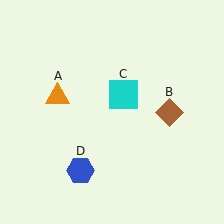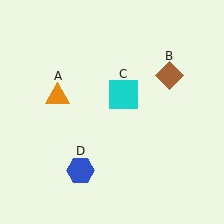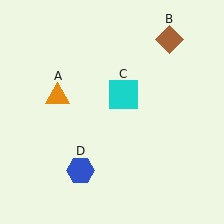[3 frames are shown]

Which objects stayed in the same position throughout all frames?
Orange triangle (object A) and cyan square (object C) and blue hexagon (object D) remained stationary.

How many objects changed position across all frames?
1 object changed position: brown diamond (object B).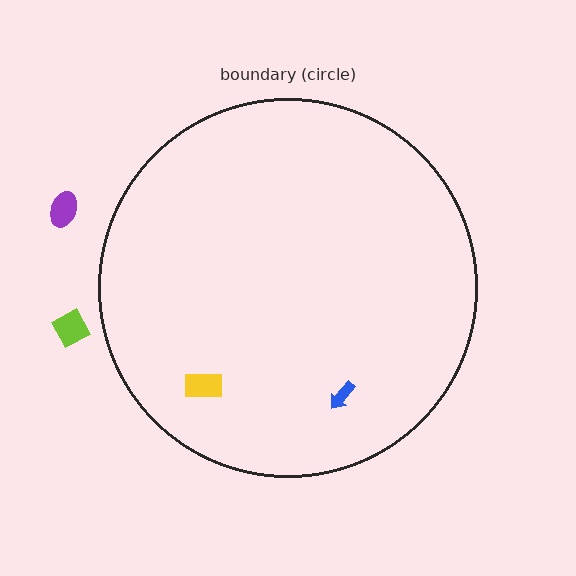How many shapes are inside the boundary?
2 inside, 2 outside.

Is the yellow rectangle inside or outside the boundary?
Inside.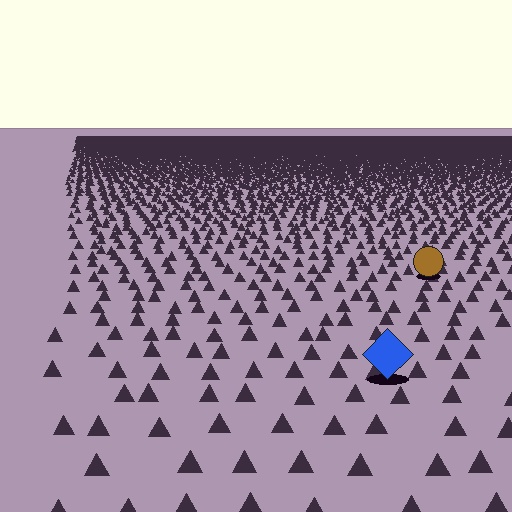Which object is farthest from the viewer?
The brown circle is farthest from the viewer. It appears smaller and the ground texture around it is denser.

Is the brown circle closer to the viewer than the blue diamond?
No. The blue diamond is closer — you can tell from the texture gradient: the ground texture is coarser near it.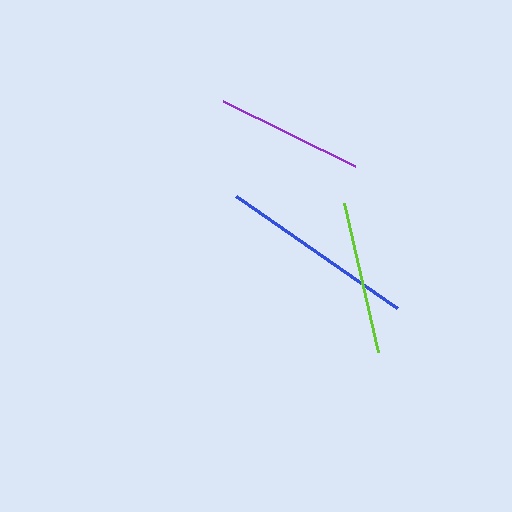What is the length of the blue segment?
The blue segment is approximately 197 pixels long.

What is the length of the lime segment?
The lime segment is approximately 153 pixels long.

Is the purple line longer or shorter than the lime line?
The lime line is longer than the purple line.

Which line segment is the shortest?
The purple line is the shortest at approximately 147 pixels.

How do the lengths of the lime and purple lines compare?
The lime and purple lines are approximately the same length.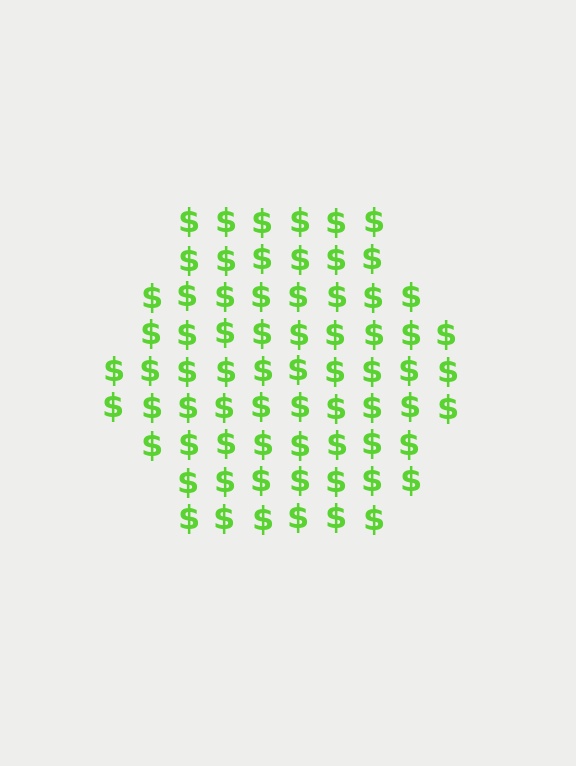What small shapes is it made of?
It is made of small dollar signs.